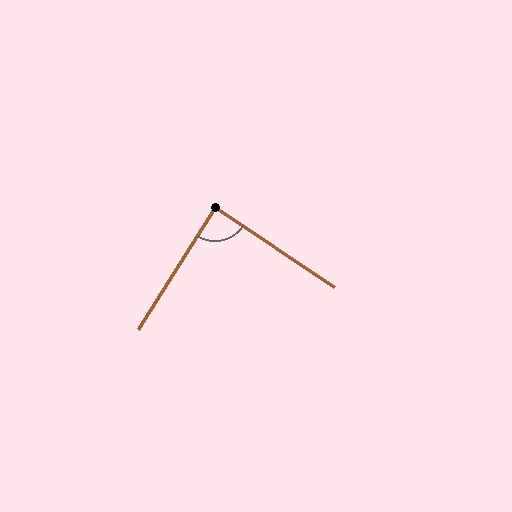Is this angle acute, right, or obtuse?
It is approximately a right angle.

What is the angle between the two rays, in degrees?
Approximately 88 degrees.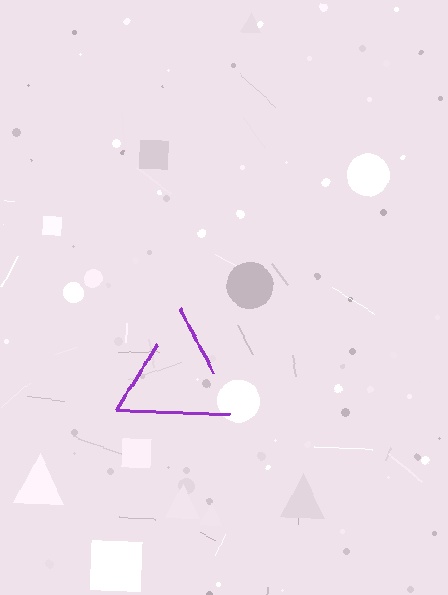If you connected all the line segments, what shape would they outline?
They would outline a triangle.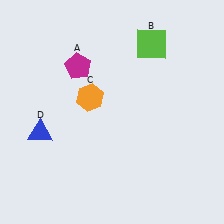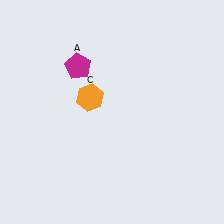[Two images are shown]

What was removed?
The lime square (B), the blue triangle (D) were removed in Image 2.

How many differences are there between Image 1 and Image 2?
There are 2 differences between the two images.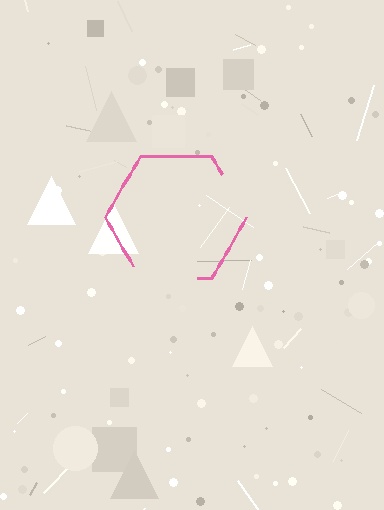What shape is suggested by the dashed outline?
The dashed outline suggests a hexagon.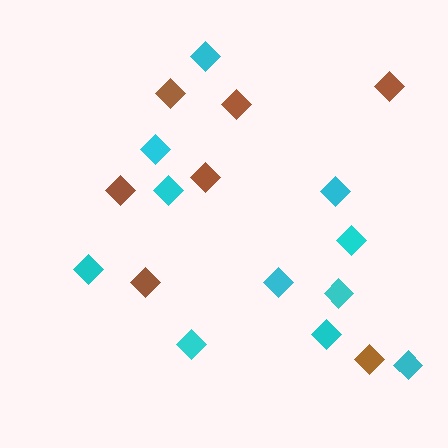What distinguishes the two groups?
There are 2 groups: one group of cyan diamonds (11) and one group of brown diamonds (7).